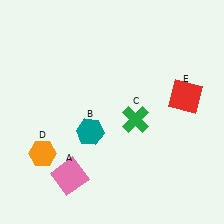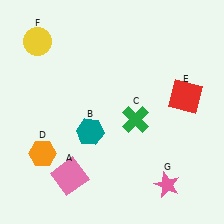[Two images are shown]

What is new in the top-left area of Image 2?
A yellow circle (F) was added in the top-left area of Image 2.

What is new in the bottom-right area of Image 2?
A pink star (G) was added in the bottom-right area of Image 2.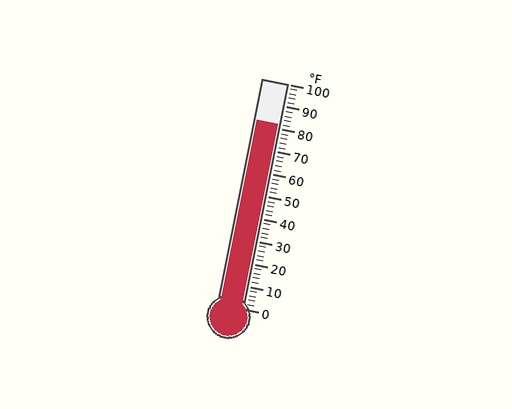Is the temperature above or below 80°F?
The temperature is above 80°F.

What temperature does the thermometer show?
The thermometer shows approximately 82°F.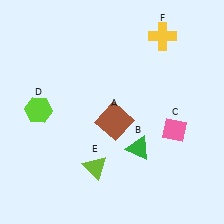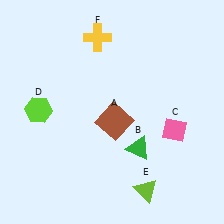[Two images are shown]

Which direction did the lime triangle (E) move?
The lime triangle (E) moved right.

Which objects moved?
The objects that moved are: the lime triangle (E), the yellow cross (F).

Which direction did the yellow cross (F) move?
The yellow cross (F) moved left.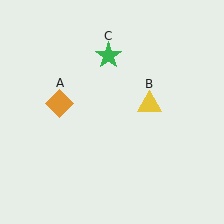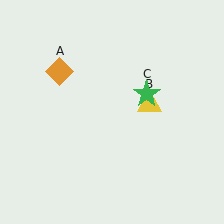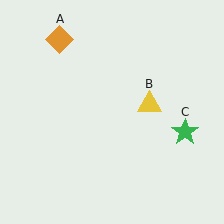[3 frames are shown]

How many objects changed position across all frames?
2 objects changed position: orange diamond (object A), green star (object C).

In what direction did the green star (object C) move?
The green star (object C) moved down and to the right.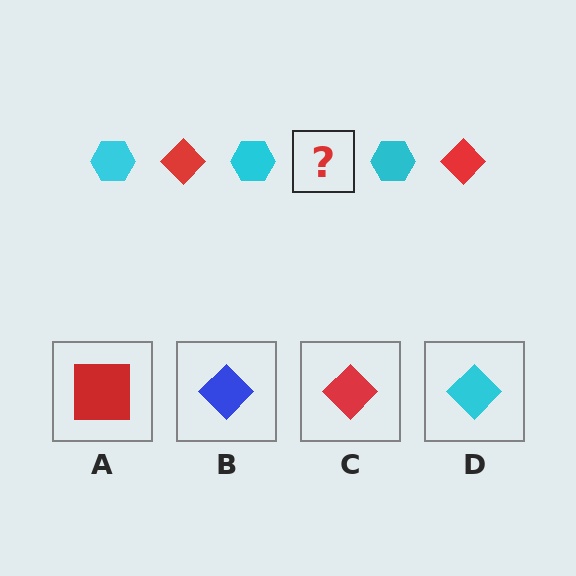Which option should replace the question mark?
Option C.